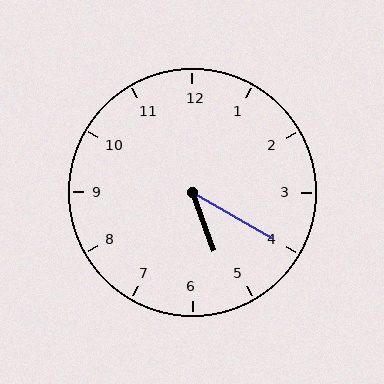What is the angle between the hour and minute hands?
Approximately 40 degrees.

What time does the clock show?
5:20.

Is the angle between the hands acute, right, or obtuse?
It is acute.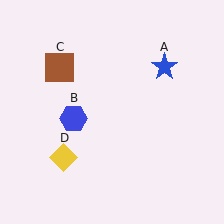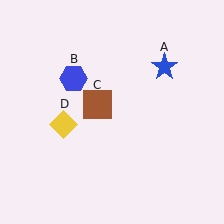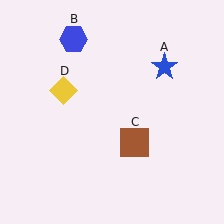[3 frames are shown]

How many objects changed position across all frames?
3 objects changed position: blue hexagon (object B), brown square (object C), yellow diamond (object D).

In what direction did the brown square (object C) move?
The brown square (object C) moved down and to the right.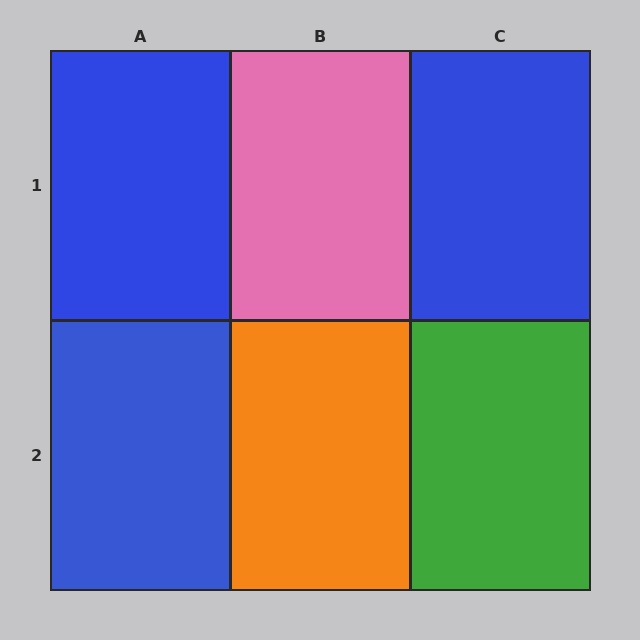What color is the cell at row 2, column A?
Blue.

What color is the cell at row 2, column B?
Orange.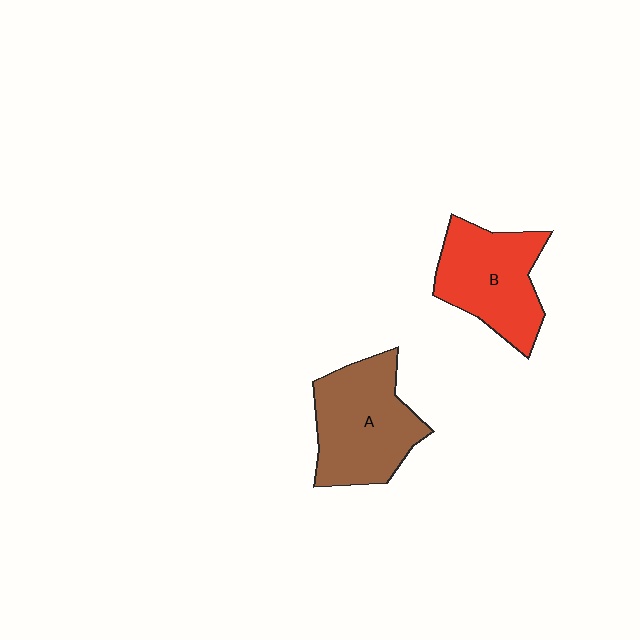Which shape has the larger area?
Shape A (brown).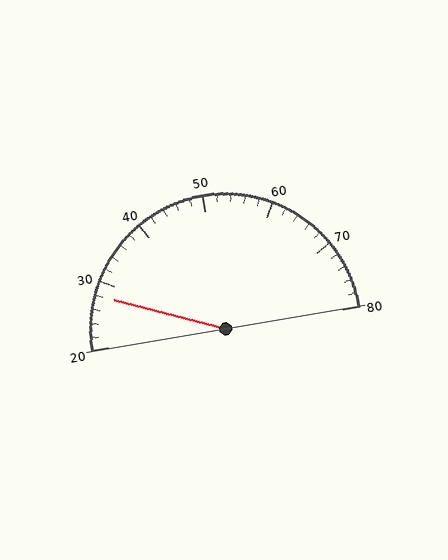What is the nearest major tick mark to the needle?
The nearest major tick mark is 30.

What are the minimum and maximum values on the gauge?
The gauge ranges from 20 to 80.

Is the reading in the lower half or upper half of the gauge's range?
The reading is in the lower half of the range (20 to 80).